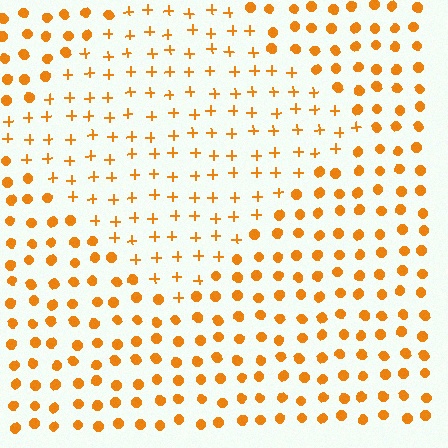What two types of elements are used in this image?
The image uses plus signs inside the diamond region and circles outside it.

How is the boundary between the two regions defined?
The boundary is defined by a change in element shape: plus signs inside vs. circles outside. All elements share the same color and spacing.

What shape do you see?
I see a diamond.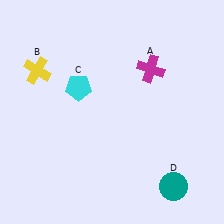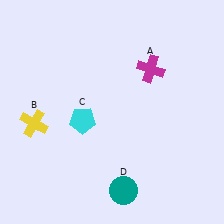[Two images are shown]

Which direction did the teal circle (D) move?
The teal circle (D) moved left.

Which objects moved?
The objects that moved are: the yellow cross (B), the cyan pentagon (C), the teal circle (D).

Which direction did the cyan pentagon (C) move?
The cyan pentagon (C) moved down.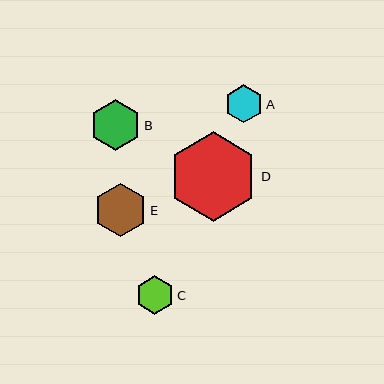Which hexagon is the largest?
Hexagon D is the largest with a size of approximately 89 pixels.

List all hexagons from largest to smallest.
From largest to smallest: D, E, B, C, A.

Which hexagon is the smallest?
Hexagon A is the smallest with a size of approximately 38 pixels.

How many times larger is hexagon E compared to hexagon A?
Hexagon E is approximately 1.4 times the size of hexagon A.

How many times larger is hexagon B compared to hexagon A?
Hexagon B is approximately 1.3 times the size of hexagon A.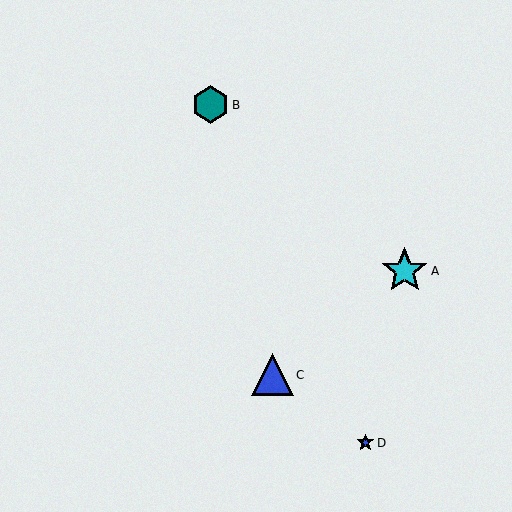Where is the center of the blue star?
The center of the blue star is at (365, 443).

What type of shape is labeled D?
Shape D is a blue star.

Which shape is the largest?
The cyan star (labeled A) is the largest.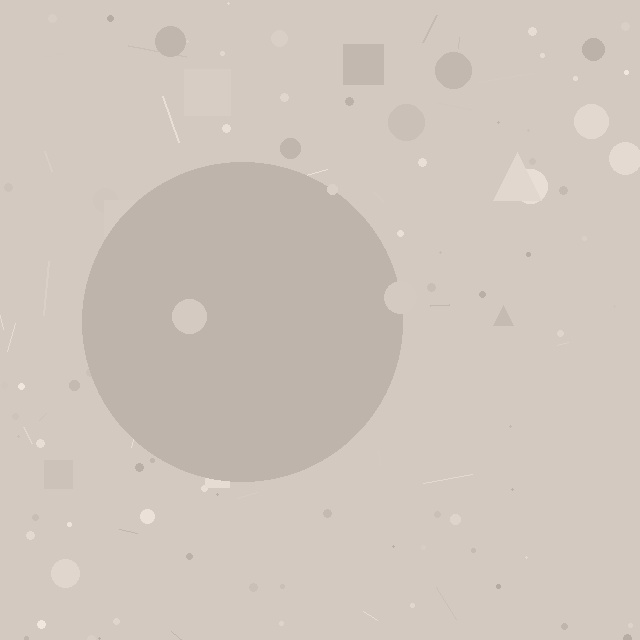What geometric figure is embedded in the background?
A circle is embedded in the background.